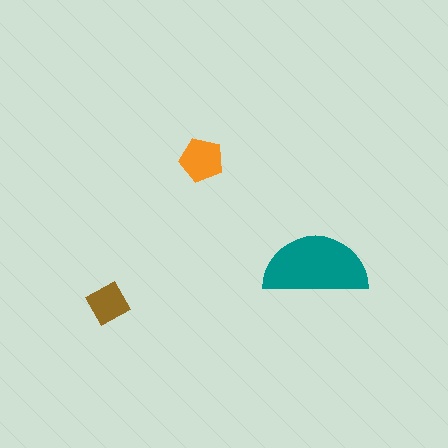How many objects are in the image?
There are 3 objects in the image.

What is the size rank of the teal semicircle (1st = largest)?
1st.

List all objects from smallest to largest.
The brown diamond, the orange pentagon, the teal semicircle.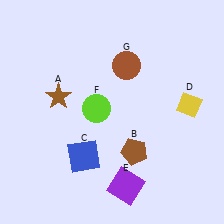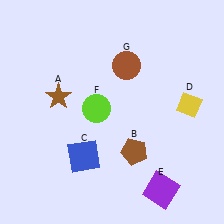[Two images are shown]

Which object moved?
The purple square (E) moved right.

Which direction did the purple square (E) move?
The purple square (E) moved right.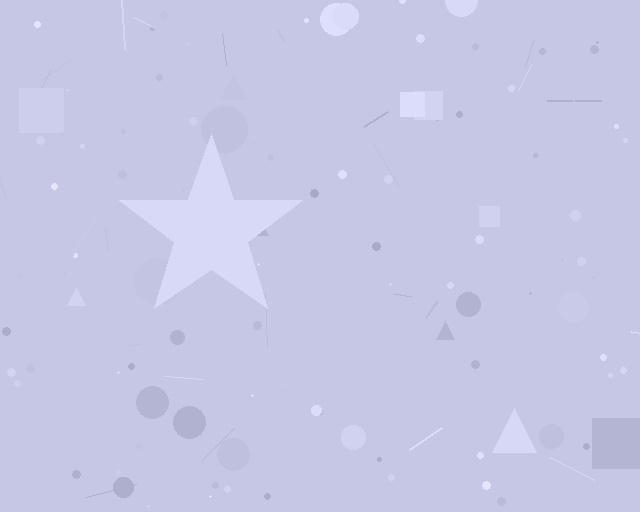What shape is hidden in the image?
A star is hidden in the image.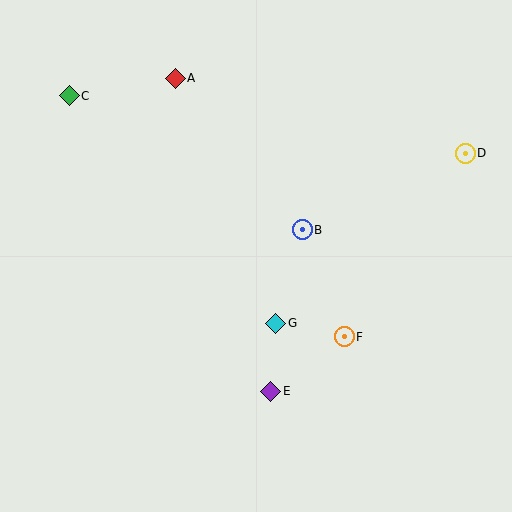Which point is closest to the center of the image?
Point B at (302, 230) is closest to the center.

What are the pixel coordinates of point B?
Point B is at (302, 230).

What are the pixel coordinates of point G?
Point G is at (275, 323).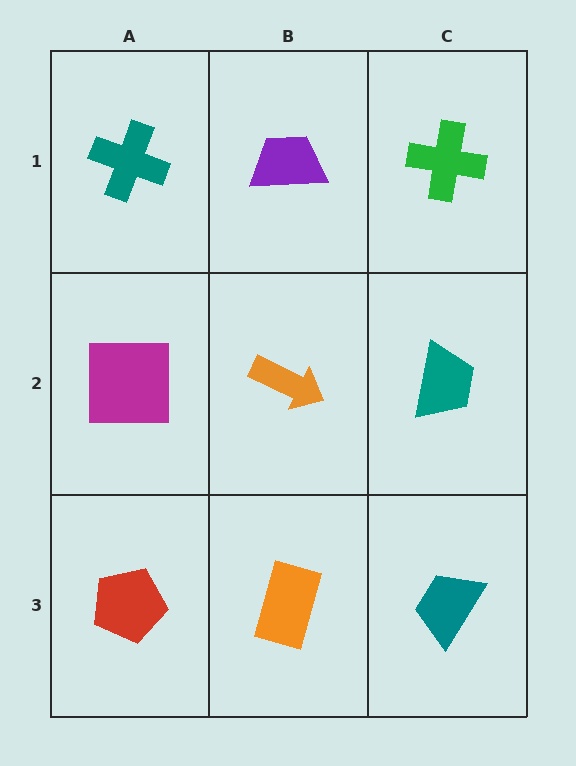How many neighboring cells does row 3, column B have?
3.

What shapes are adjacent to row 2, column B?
A purple trapezoid (row 1, column B), an orange rectangle (row 3, column B), a magenta square (row 2, column A), a teal trapezoid (row 2, column C).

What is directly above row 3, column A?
A magenta square.